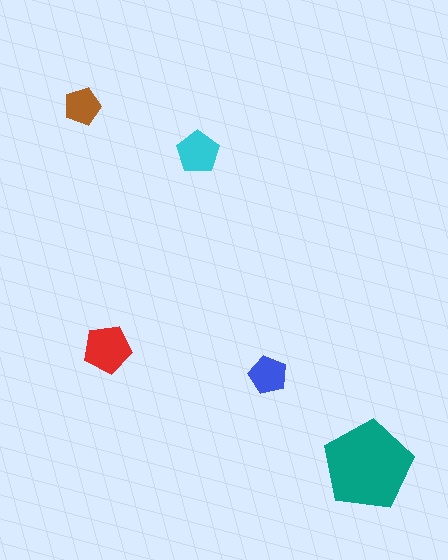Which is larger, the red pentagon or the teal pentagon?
The teal one.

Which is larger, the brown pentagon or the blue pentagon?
The blue one.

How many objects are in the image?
There are 5 objects in the image.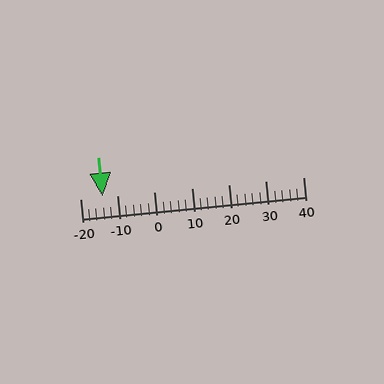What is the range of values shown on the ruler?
The ruler shows values from -20 to 40.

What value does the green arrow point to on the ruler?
The green arrow points to approximately -14.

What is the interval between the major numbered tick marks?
The major tick marks are spaced 10 units apart.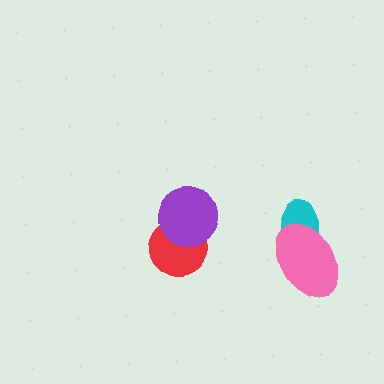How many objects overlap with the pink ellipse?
1 object overlaps with the pink ellipse.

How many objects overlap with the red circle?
1 object overlaps with the red circle.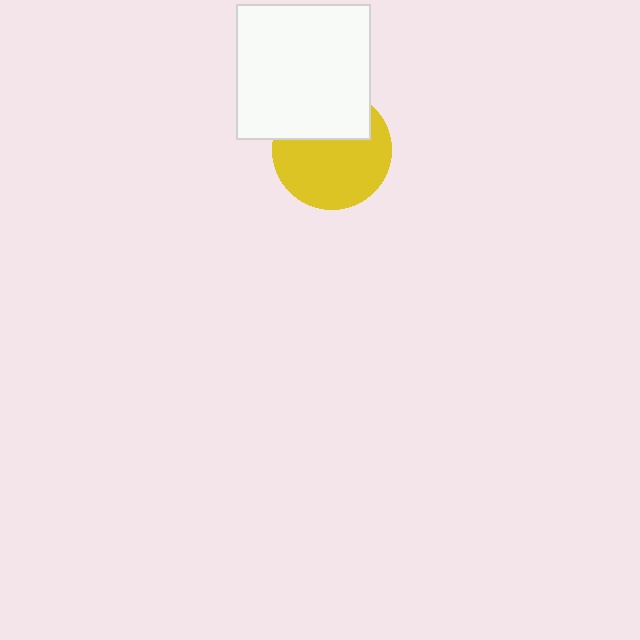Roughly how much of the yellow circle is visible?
About half of it is visible (roughly 65%).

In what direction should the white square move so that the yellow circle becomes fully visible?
The white square should move up. That is the shortest direction to clear the overlap and leave the yellow circle fully visible.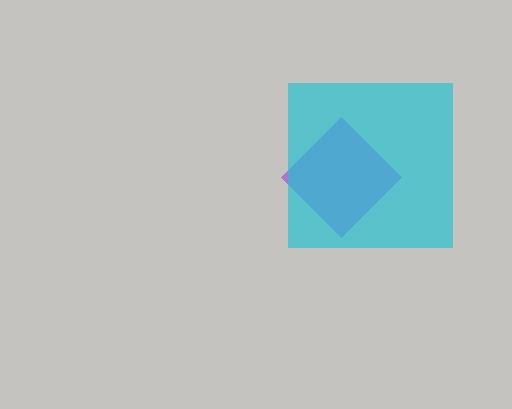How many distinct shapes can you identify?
There are 2 distinct shapes: a purple diamond, a cyan square.